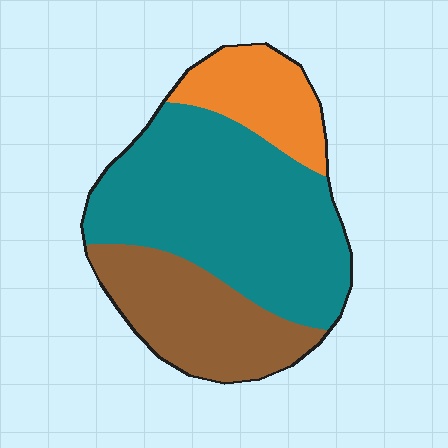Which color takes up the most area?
Teal, at roughly 55%.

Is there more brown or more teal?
Teal.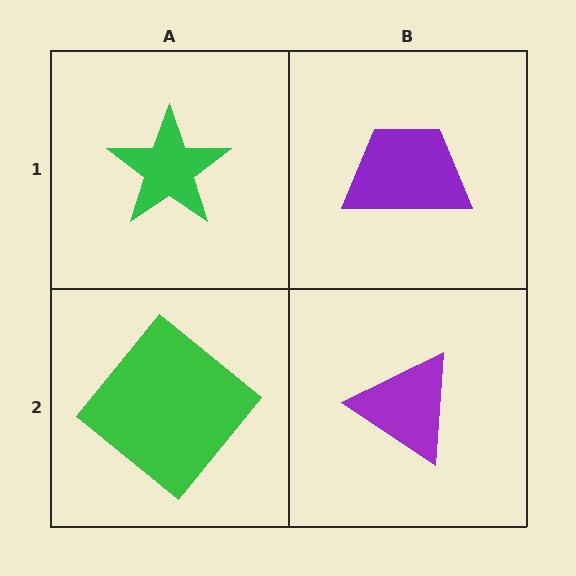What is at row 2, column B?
A purple triangle.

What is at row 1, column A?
A green star.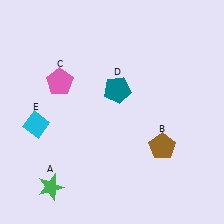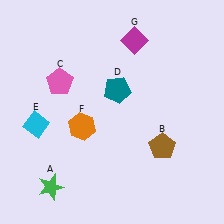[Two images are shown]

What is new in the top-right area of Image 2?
A magenta diamond (G) was added in the top-right area of Image 2.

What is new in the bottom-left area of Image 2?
An orange hexagon (F) was added in the bottom-left area of Image 2.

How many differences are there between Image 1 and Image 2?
There are 2 differences between the two images.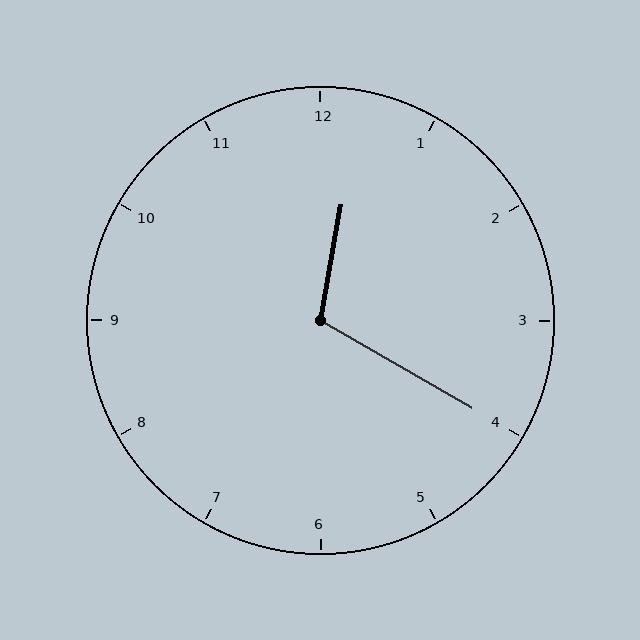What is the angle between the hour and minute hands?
Approximately 110 degrees.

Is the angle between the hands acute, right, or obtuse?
It is obtuse.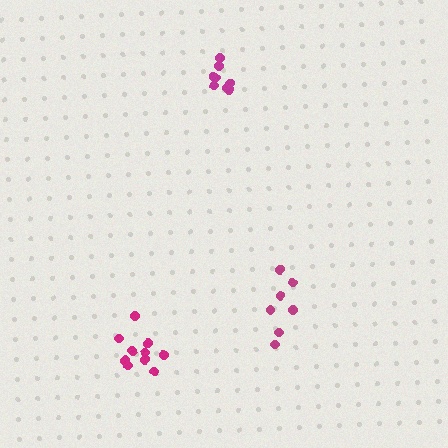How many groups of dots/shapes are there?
There are 3 groups.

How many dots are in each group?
Group 1: 8 dots, Group 2: 10 dots, Group 3: 7 dots (25 total).